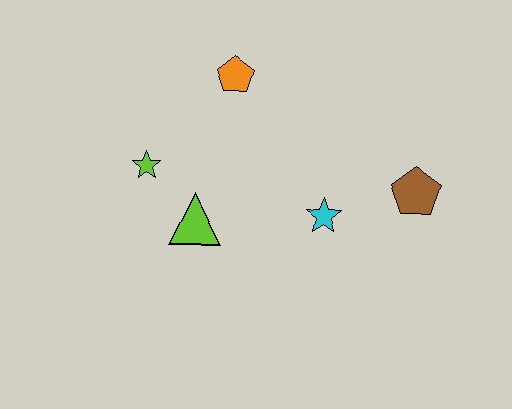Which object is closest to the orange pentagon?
The lime star is closest to the orange pentagon.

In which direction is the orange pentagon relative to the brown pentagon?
The orange pentagon is to the left of the brown pentagon.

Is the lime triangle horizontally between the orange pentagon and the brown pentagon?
No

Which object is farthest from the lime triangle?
The brown pentagon is farthest from the lime triangle.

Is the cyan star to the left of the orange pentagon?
No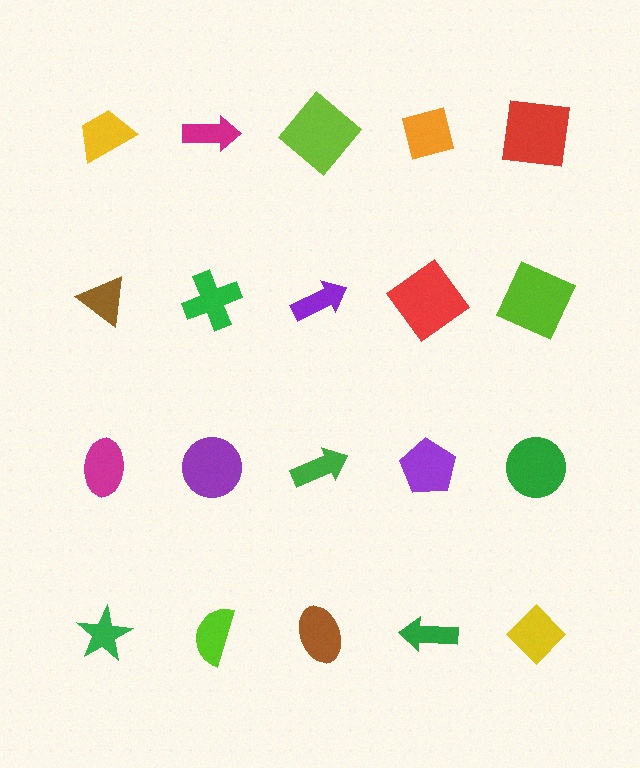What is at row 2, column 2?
A green cross.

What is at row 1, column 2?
A magenta arrow.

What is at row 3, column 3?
A green arrow.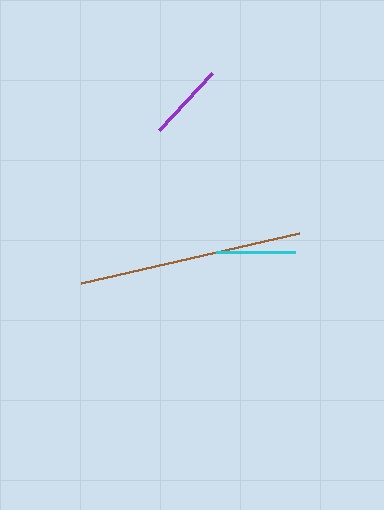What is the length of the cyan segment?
The cyan segment is approximately 79 pixels long.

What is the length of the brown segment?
The brown segment is approximately 224 pixels long.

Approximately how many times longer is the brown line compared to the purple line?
The brown line is approximately 2.9 times the length of the purple line.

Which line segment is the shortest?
The purple line is the shortest at approximately 78 pixels.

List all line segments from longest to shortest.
From longest to shortest: brown, cyan, purple.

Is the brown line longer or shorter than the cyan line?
The brown line is longer than the cyan line.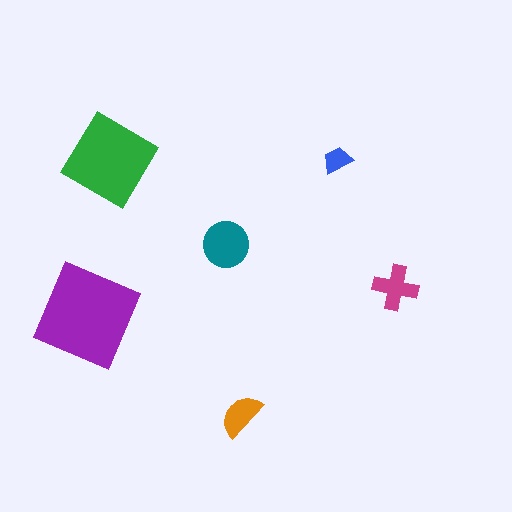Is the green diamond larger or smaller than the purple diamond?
Smaller.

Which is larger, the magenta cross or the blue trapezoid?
The magenta cross.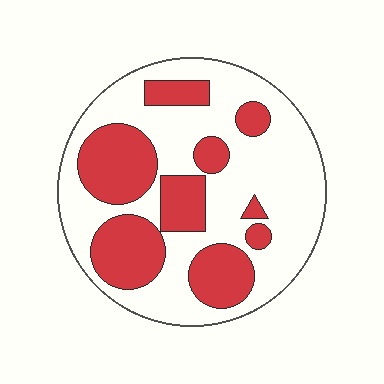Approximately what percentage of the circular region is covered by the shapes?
Approximately 35%.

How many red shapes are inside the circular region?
9.